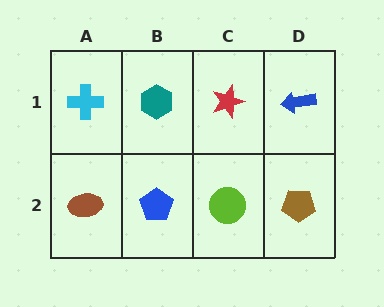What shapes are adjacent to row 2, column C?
A red star (row 1, column C), a blue pentagon (row 2, column B), a brown pentagon (row 2, column D).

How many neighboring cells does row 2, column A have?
2.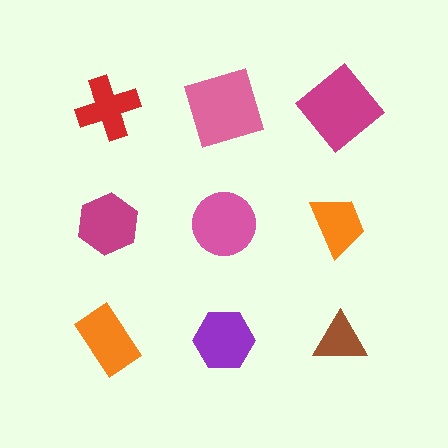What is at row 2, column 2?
A pink circle.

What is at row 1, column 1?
A red cross.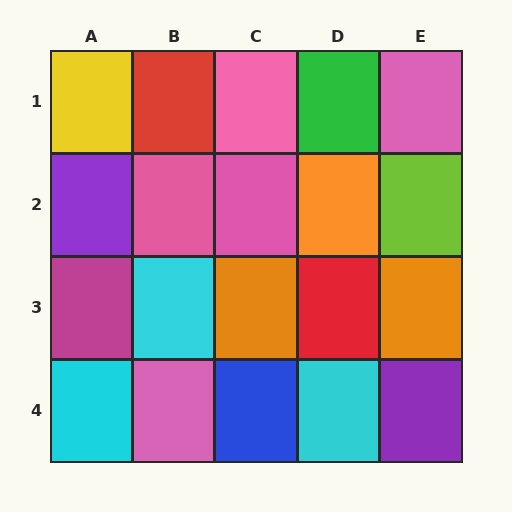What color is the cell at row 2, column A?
Purple.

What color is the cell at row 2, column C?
Pink.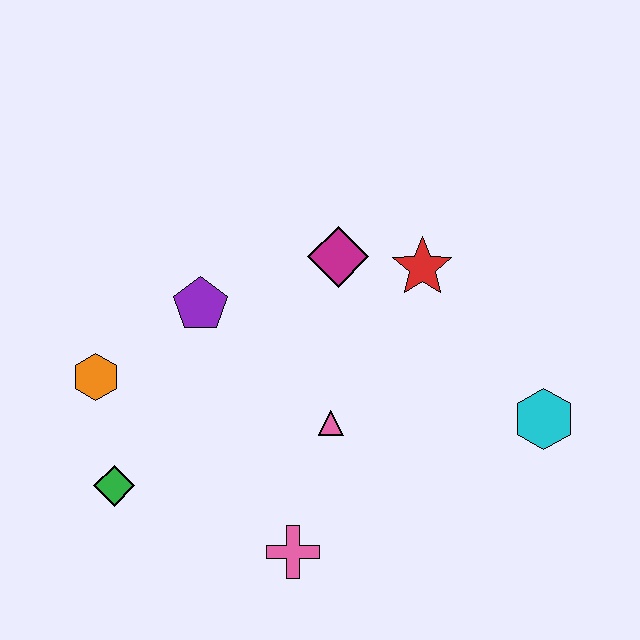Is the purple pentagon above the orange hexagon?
Yes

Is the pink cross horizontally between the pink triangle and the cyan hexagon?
No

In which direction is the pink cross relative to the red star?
The pink cross is below the red star.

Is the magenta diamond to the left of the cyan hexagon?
Yes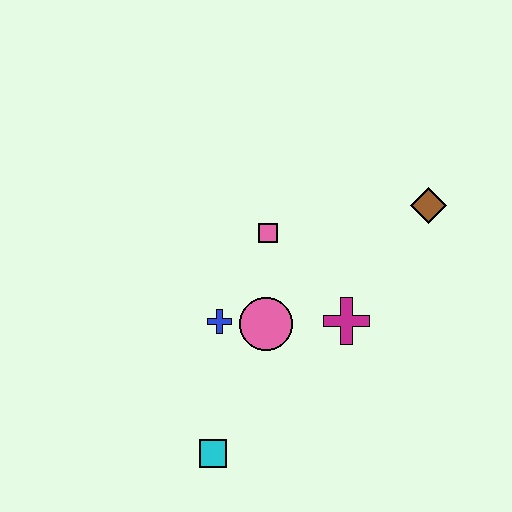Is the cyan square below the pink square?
Yes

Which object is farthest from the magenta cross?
The cyan square is farthest from the magenta cross.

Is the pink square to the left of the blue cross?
No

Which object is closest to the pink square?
The pink circle is closest to the pink square.